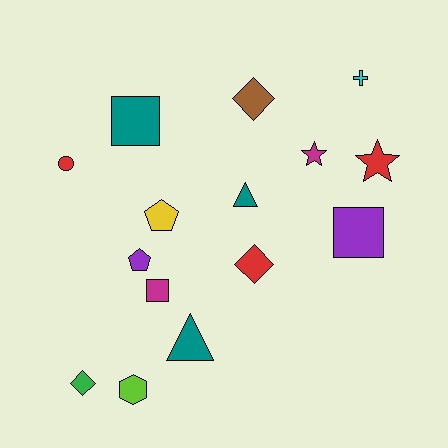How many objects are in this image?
There are 15 objects.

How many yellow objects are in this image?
There is 1 yellow object.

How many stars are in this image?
There are 2 stars.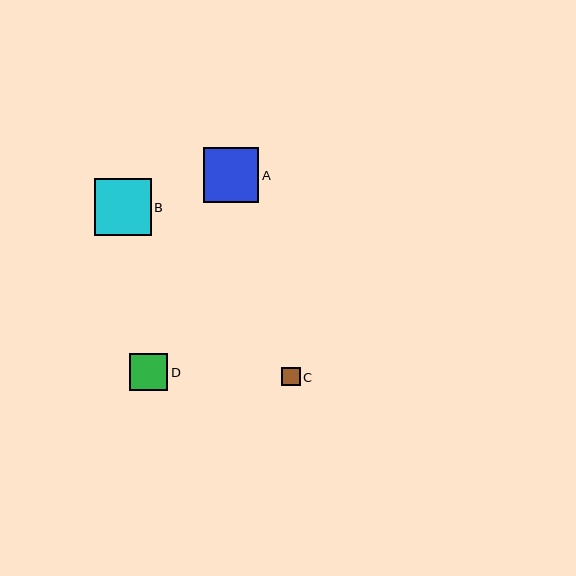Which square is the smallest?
Square C is the smallest with a size of approximately 18 pixels.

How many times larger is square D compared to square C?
Square D is approximately 2.0 times the size of square C.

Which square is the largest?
Square B is the largest with a size of approximately 57 pixels.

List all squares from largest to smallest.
From largest to smallest: B, A, D, C.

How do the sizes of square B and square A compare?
Square B and square A are approximately the same size.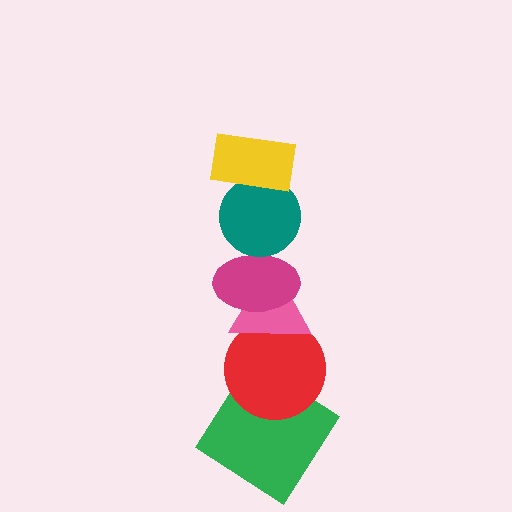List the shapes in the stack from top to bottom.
From top to bottom: the yellow rectangle, the teal circle, the magenta ellipse, the pink triangle, the red circle, the green diamond.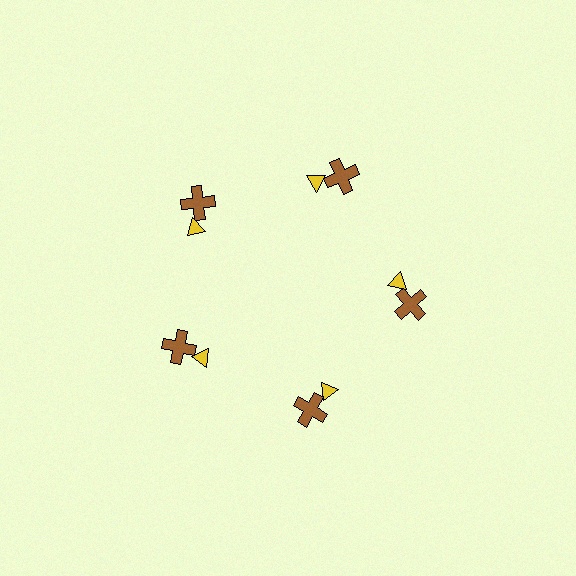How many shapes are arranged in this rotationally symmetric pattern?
There are 10 shapes, arranged in 5 groups of 2.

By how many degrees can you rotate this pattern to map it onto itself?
The pattern maps onto itself every 72 degrees of rotation.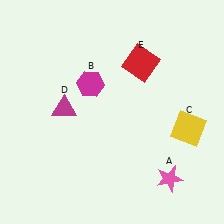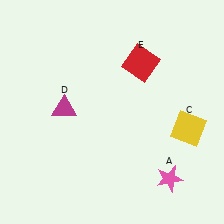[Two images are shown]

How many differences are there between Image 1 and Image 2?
There is 1 difference between the two images.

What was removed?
The magenta hexagon (B) was removed in Image 2.